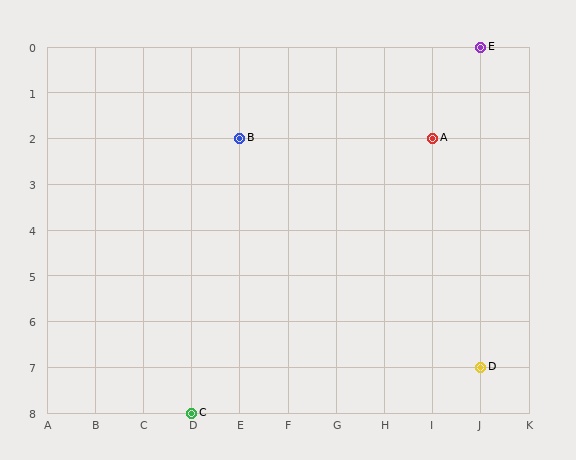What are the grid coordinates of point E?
Point E is at grid coordinates (J, 0).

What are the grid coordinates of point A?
Point A is at grid coordinates (I, 2).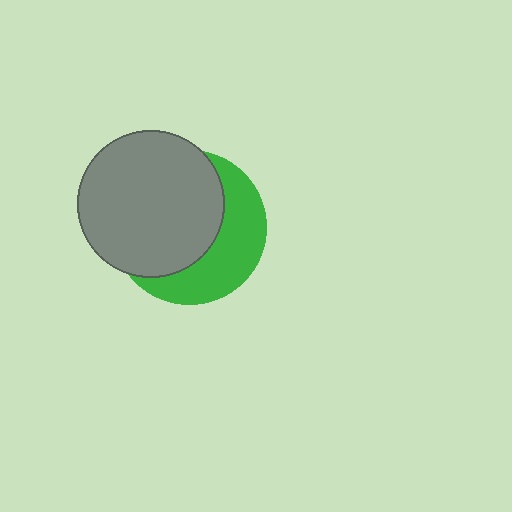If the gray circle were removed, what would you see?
You would see the complete green circle.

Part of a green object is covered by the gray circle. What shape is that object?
It is a circle.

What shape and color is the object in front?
The object in front is a gray circle.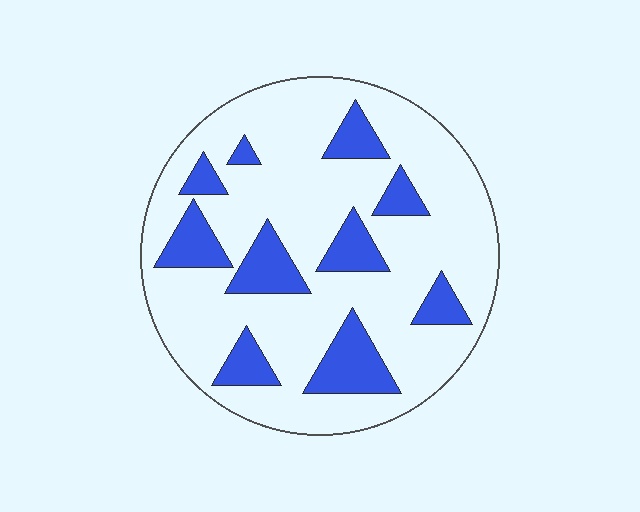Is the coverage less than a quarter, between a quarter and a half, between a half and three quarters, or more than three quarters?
Less than a quarter.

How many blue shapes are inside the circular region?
10.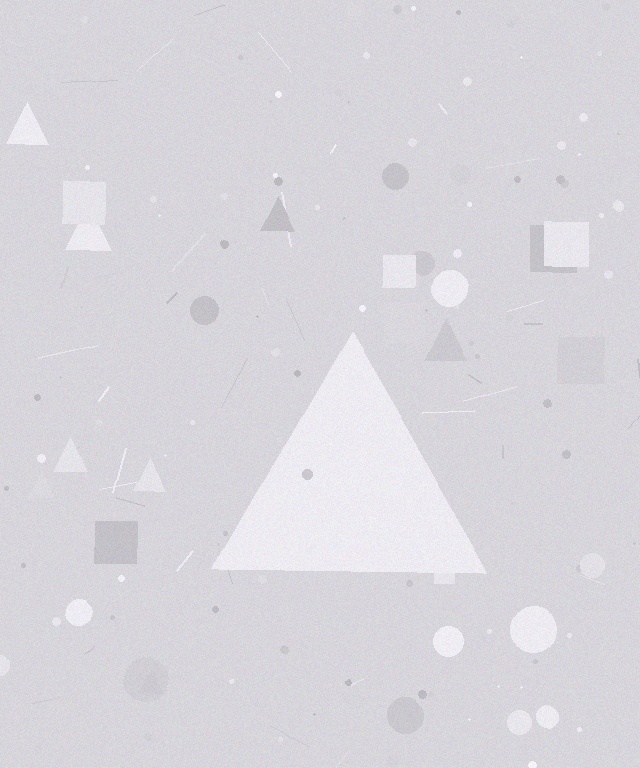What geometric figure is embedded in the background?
A triangle is embedded in the background.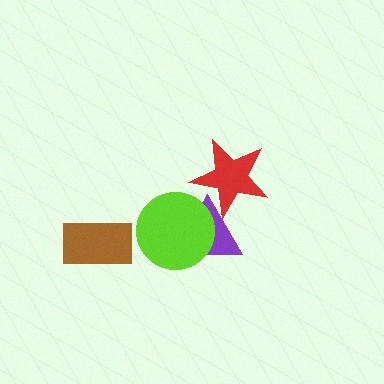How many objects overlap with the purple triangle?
2 objects overlap with the purple triangle.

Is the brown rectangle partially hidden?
No, no other shape covers it.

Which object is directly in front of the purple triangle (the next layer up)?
The lime circle is directly in front of the purple triangle.